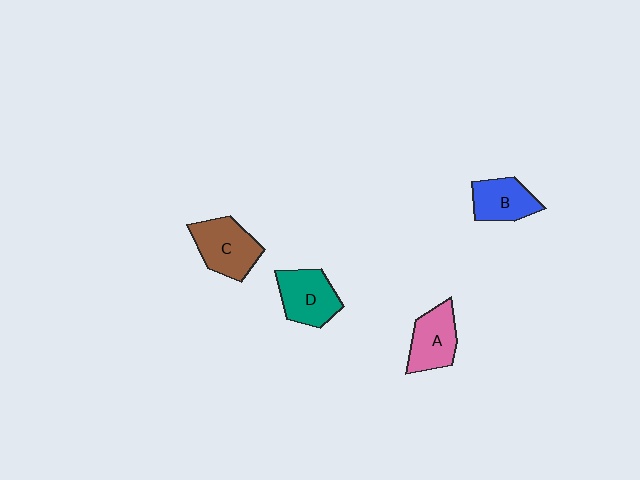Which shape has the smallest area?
Shape B (blue).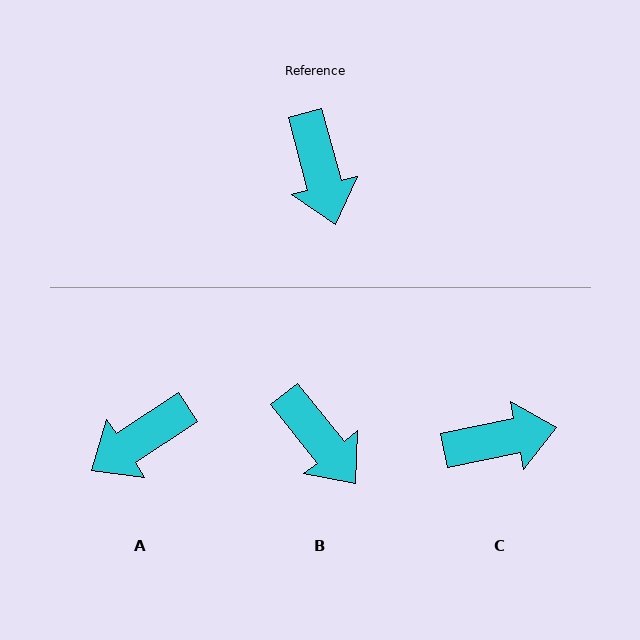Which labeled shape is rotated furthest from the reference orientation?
C, about 86 degrees away.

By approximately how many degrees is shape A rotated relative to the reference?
Approximately 72 degrees clockwise.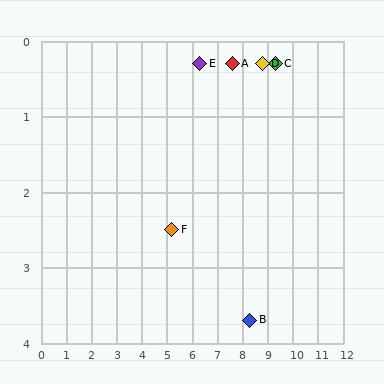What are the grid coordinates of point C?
Point C is at approximately (9.3, 0.3).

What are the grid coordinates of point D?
Point D is at approximately (8.8, 0.3).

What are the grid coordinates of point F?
Point F is at approximately (5.2, 2.5).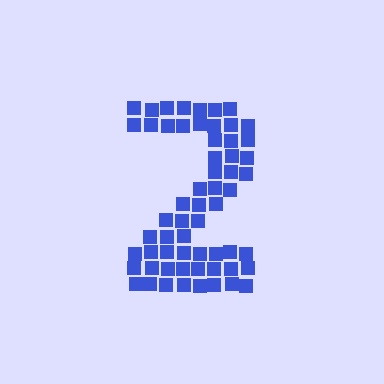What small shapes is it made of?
It is made of small squares.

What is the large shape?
The large shape is the digit 2.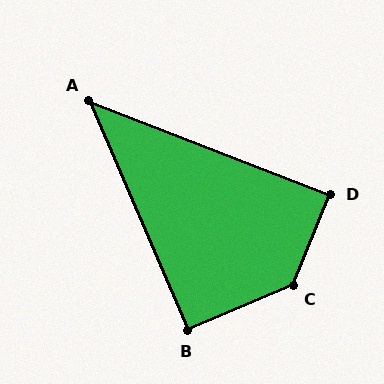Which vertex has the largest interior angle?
C, at approximately 135 degrees.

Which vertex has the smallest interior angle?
A, at approximately 45 degrees.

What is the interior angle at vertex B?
Approximately 90 degrees (approximately right).